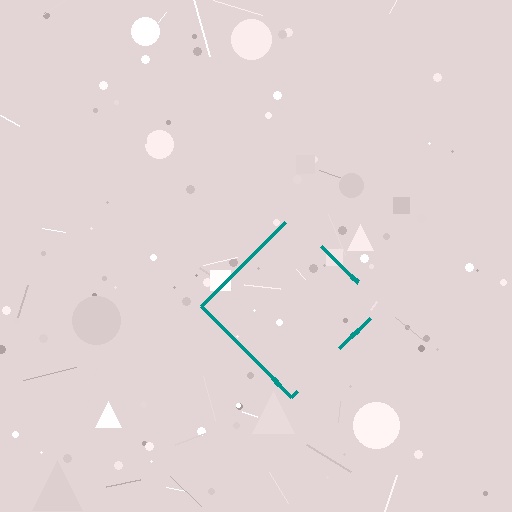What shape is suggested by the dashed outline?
The dashed outline suggests a diamond.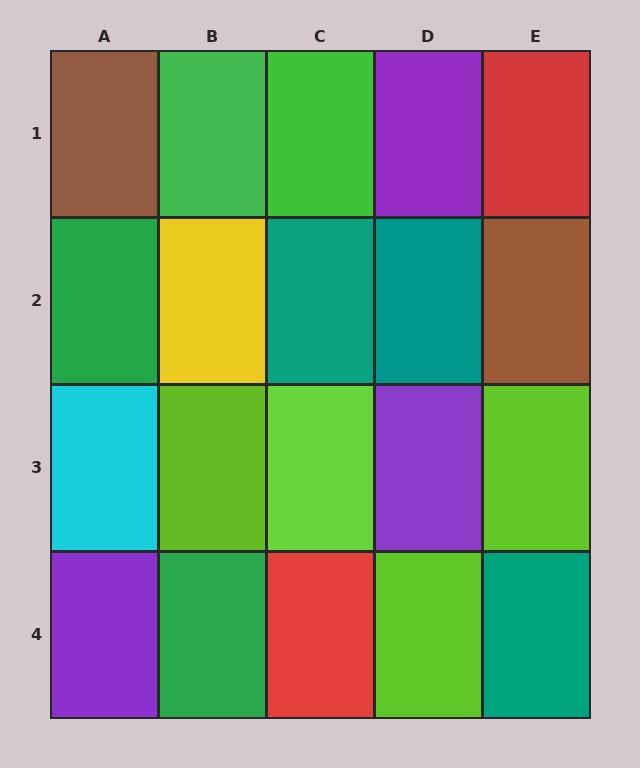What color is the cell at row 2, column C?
Teal.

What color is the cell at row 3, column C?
Lime.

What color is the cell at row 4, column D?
Lime.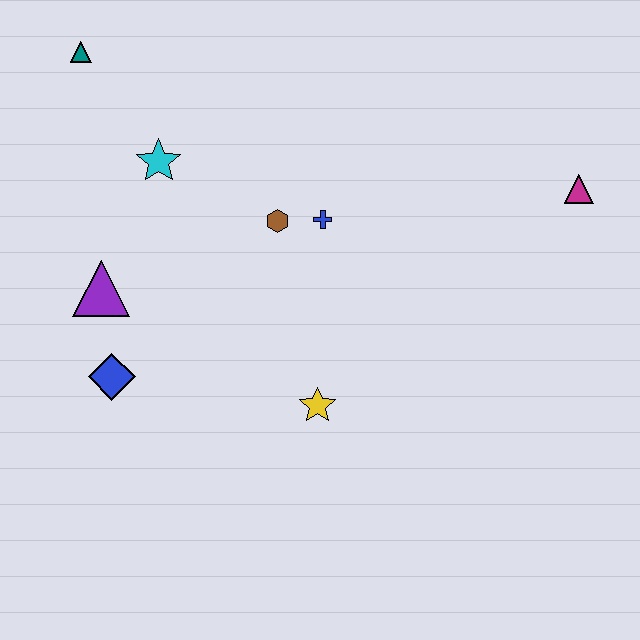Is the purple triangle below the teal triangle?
Yes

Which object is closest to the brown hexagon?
The blue cross is closest to the brown hexagon.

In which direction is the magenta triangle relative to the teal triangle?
The magenta triangle is to the right of the teal triangle.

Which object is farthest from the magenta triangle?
The teal triangle is farthest from the magenta triangle.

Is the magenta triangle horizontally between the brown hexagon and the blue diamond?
No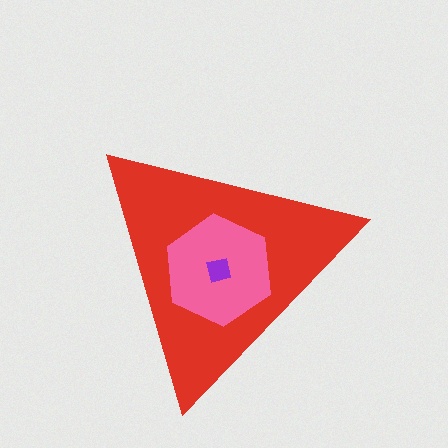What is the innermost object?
The purple square.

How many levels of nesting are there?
3.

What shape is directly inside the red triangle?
The pink hexagon.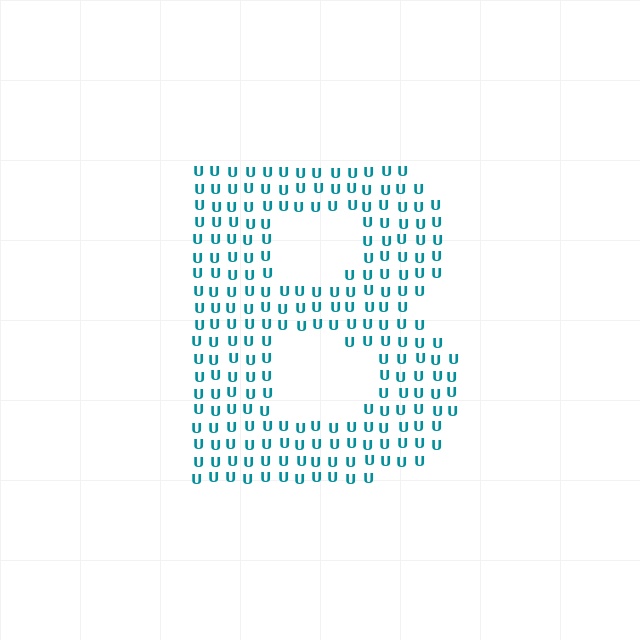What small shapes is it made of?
It is made of small letter U's.